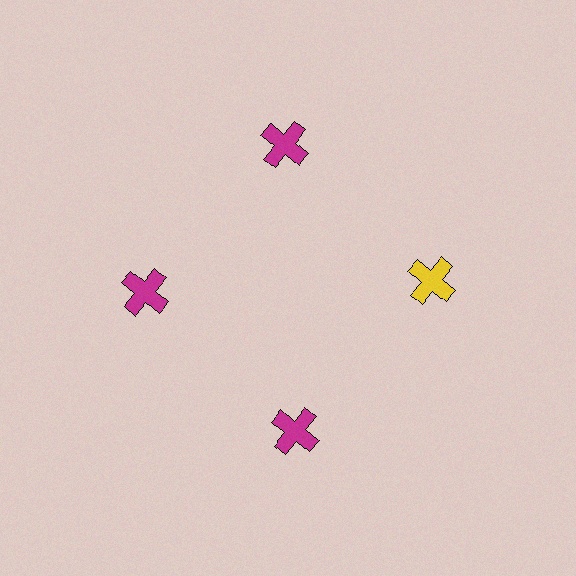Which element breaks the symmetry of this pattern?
The yellow cross at roughly the 3 o'clock position breaks the symmetry. All other shapes are magenta crosses.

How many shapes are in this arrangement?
There are 4 shapes arranged in a ring pattern.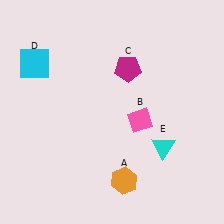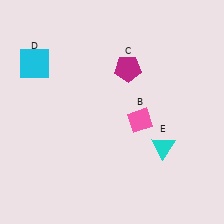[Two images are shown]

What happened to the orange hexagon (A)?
The orange hexagon (A) was removed in Image 2. It was in the bottom-right area of Image 1.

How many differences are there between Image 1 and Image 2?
There is 1 difference between the two images.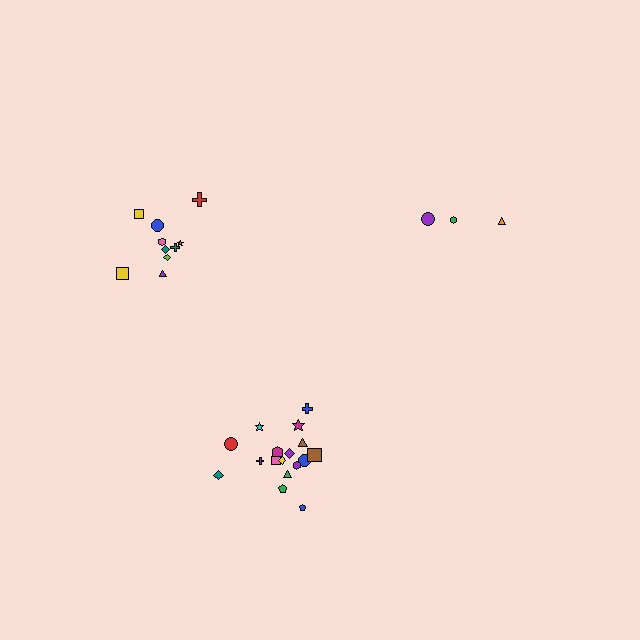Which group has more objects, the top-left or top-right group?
The top-left group.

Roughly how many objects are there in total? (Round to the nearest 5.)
Roughly 30 objects in total.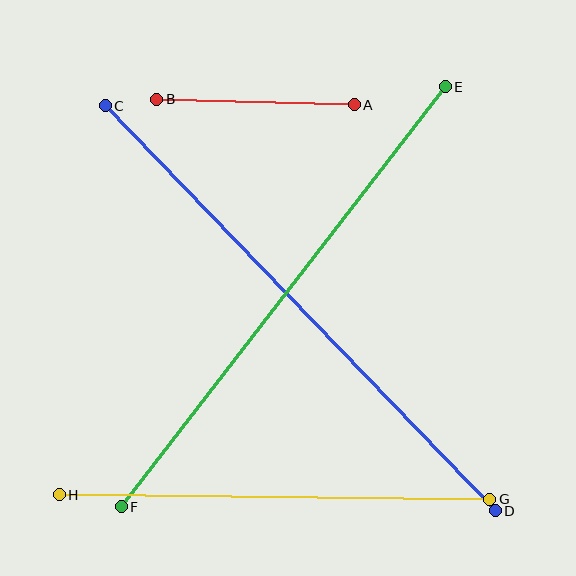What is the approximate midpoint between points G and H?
The midpoint is at approximately (274, 497) pixels.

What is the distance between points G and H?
The distance is approximately 430 pixels.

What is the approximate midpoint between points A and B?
The midpoint is at approximately (256, 102) pixels.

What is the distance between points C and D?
The distance is approximately 562 pixels.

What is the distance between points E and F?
The distance is approximately 530 pixels.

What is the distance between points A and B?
The distance is approximately 198 pixels.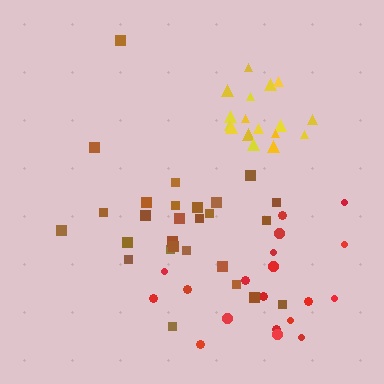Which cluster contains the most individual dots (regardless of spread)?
Brown (27).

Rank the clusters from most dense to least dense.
yellow, brown, red.